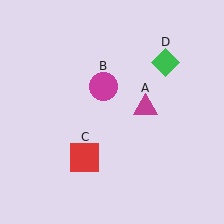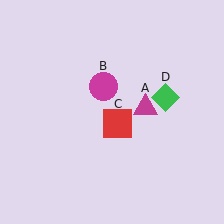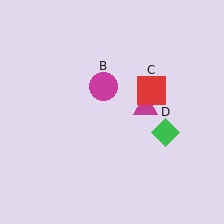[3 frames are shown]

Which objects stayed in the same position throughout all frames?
Magenta triangle (object A) and magenta circle (object B) remained stationary.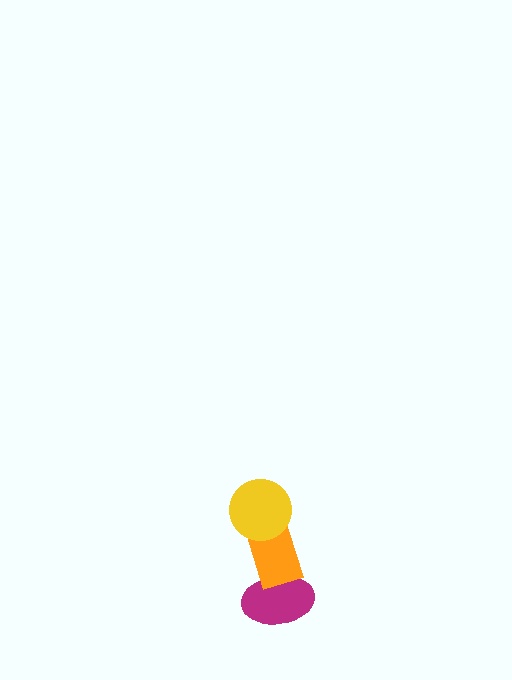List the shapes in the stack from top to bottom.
From top to bottom: the yellow circle, the orange rectangle, the magenta ellipse.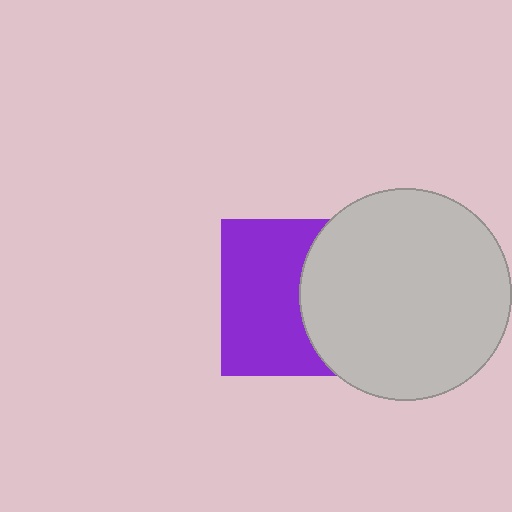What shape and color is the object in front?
The object in front is a light gray circle.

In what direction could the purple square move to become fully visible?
The purple square could move left. That would shift it out from behind the light gray circle entirely.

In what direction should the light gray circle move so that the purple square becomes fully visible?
The light gray circle should move right. That is the shortest direction to clear the overlap and leave the purple square fully visible.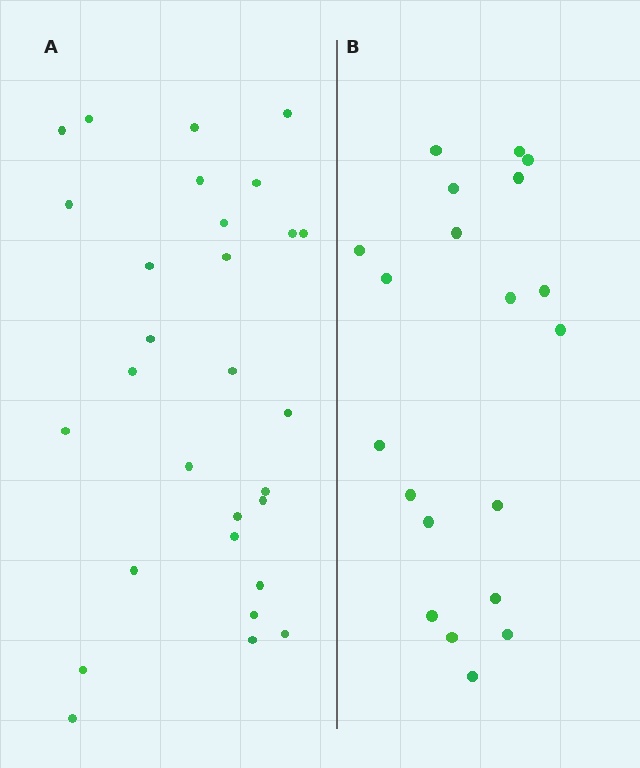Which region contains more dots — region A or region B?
Region A (the left region) has more dots.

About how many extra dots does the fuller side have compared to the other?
Region A has roughly 8 or so more dots than region B.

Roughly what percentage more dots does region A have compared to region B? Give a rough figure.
About 45% more.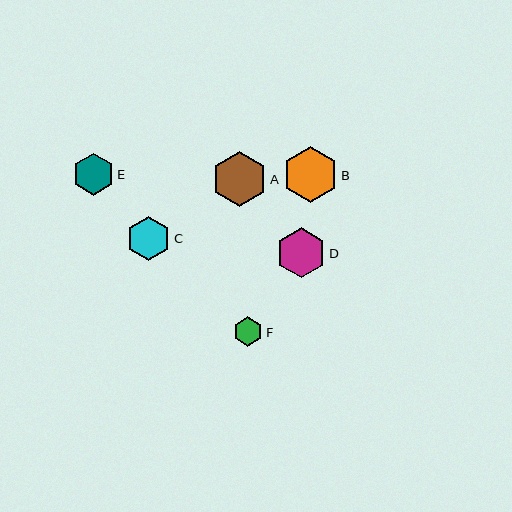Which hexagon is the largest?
Hexagon A is the largest with a size of approximately 56 pixels.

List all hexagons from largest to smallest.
From largest to smallest: A, B, D, C, E, F.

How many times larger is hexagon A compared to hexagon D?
Hexagon A is approximately 1.1 times the size of hexagon D.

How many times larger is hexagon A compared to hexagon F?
Hexagon A is approximately 1.9 times the size of hexagon F.